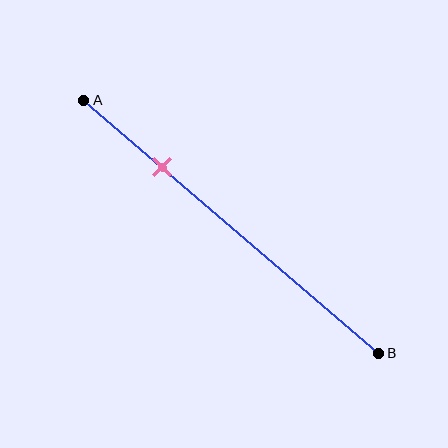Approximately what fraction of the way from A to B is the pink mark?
The pink mark is approximately 25% of the way from A to B.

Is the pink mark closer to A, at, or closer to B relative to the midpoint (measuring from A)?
The pink mark is closer to point A than the midpoint of segment AB.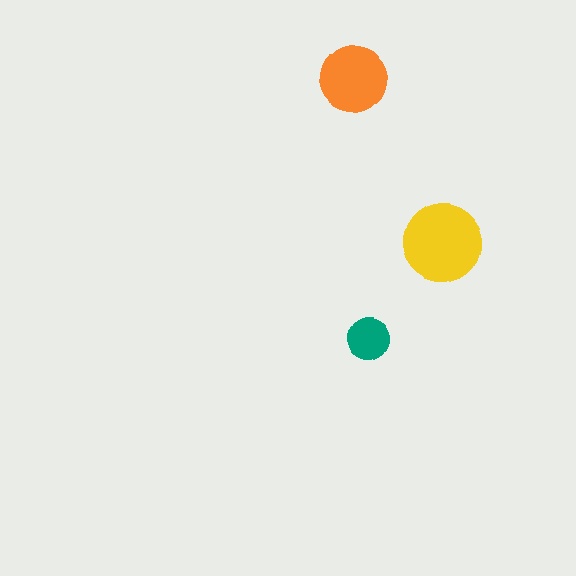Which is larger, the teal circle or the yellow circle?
The yellow one.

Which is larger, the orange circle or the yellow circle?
The yellow one.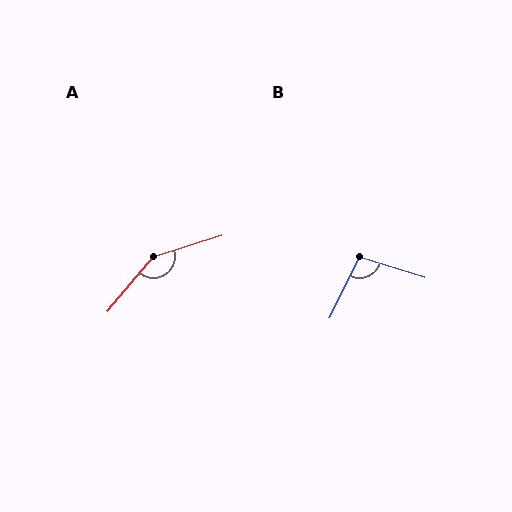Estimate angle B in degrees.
Approximately 99 degrees.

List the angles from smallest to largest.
B (99°), A (147°).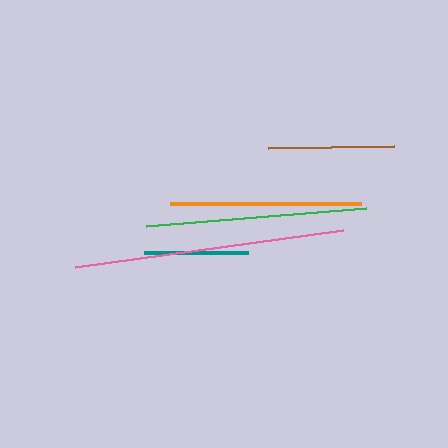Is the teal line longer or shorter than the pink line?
The pink line is longer than the teal line.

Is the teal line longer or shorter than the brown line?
The brown line is longer than the teal line.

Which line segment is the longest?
The pink line is the longest at approximately 271 pixels.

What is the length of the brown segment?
The brown segment is approximately 127 pixels long.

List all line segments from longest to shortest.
From longest to shortest: pink, green, orange, brown, teal.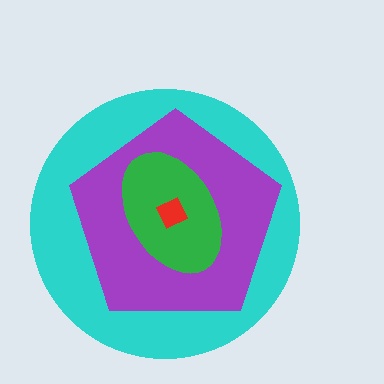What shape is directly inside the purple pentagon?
The green ellipse.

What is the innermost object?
The red diamond.